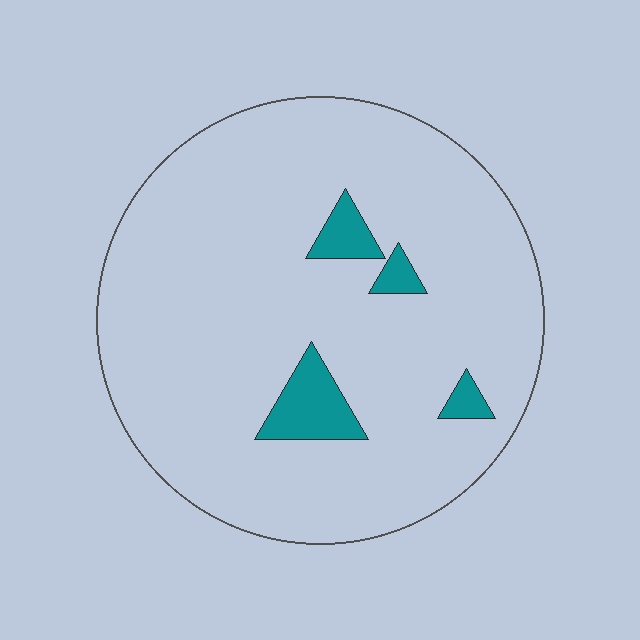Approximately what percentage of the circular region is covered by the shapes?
Approximately 5%.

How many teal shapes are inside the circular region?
4.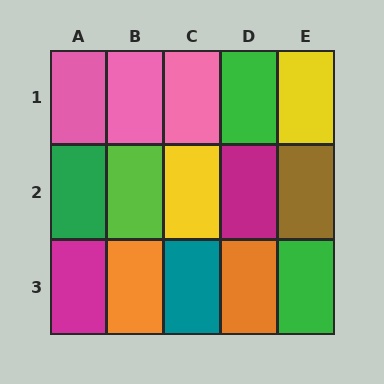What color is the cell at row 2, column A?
Green.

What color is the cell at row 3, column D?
Orange.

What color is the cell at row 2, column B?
Lime.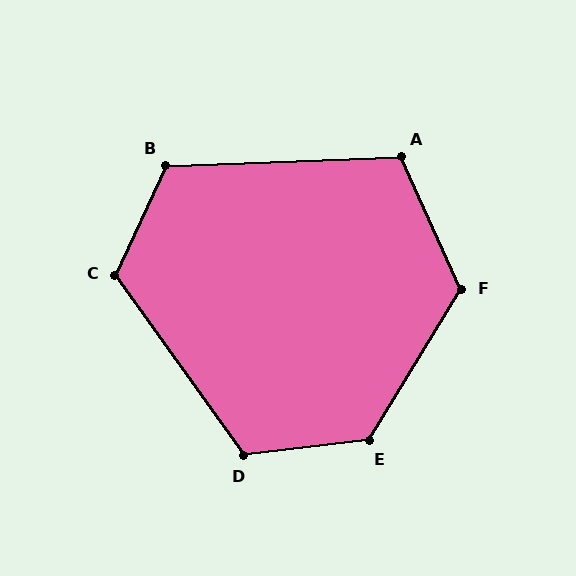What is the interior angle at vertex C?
Approximately 120 degrees (obtuse).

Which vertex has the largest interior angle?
E, at approximately 128 degrees.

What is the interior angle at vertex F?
Approximately 125 degrees (obtuse).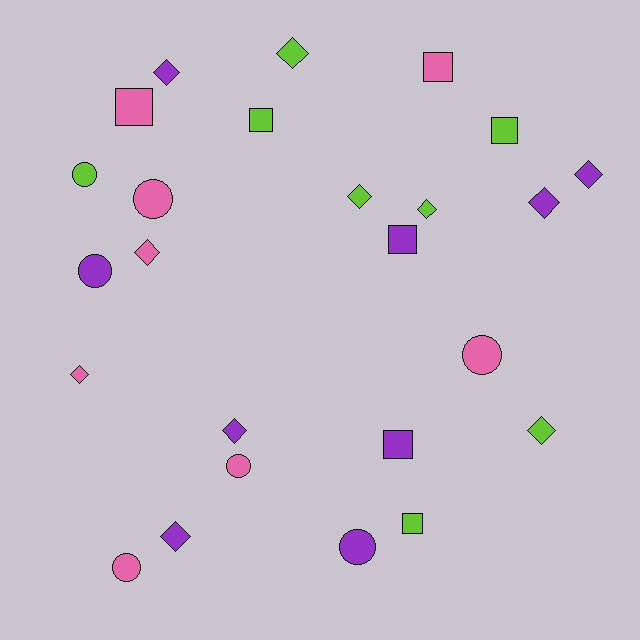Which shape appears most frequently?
Diamond, with 11 objects.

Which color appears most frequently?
Purple, with 9 objects.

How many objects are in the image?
There are 25 objects.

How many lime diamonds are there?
There are 4 lime diamonds.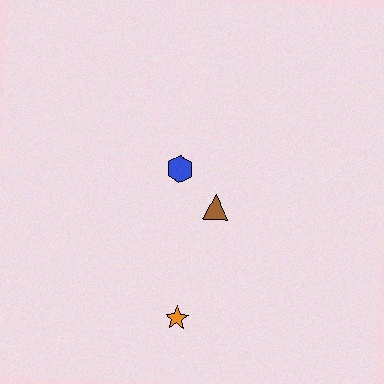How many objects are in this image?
There are 3 objects.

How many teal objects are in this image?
There are no teal objects.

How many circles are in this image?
There are no circles.